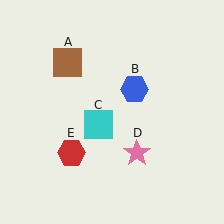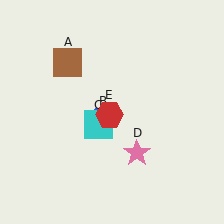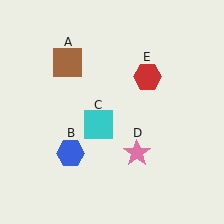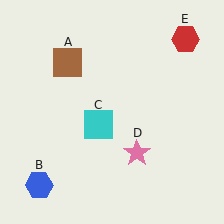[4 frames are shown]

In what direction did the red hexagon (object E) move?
The red hexagon (object E) moved up and to the right.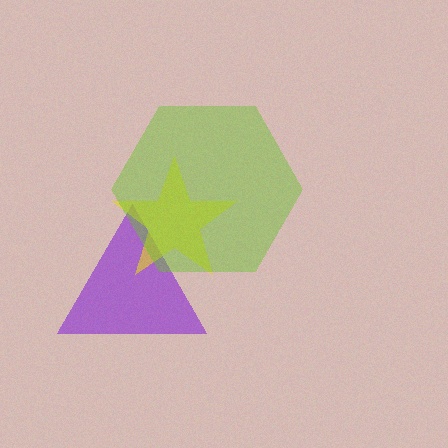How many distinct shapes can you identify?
There are 3 distinct shapes: a purple triangle, a yellow star, a lime hexagon.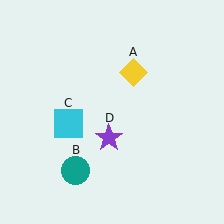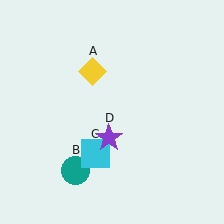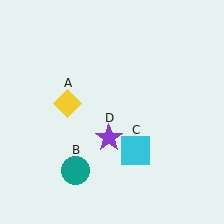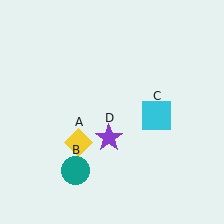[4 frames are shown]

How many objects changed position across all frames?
2 objects changed position: yellow diamond (object A), cyan square (object C).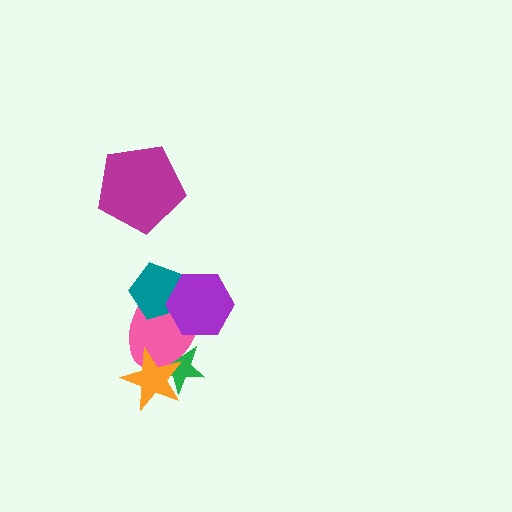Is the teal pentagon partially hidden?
Yes, it is partially covered by another shape.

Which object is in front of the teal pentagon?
The purple hexagon is in front of the teal pentagon.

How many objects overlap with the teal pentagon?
2 objects overlap with the teal pentagon.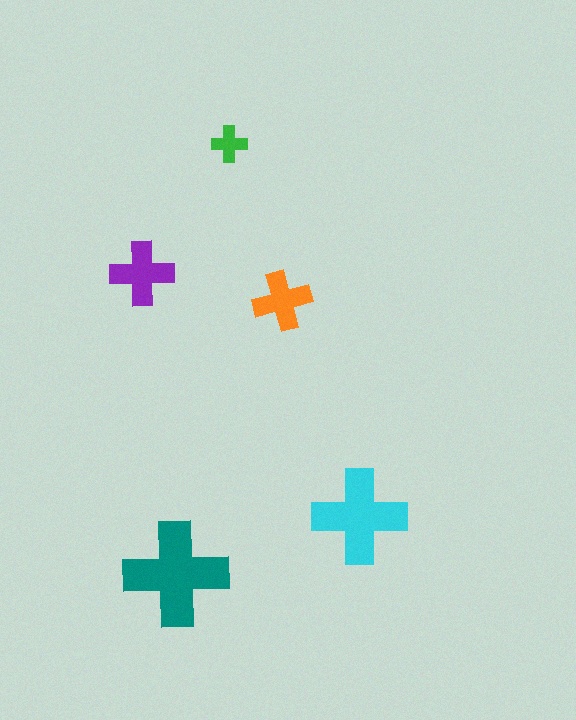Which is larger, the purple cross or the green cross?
The purple one.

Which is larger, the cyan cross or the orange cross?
The cyan one.